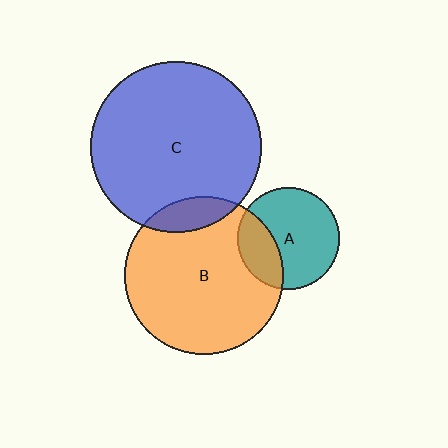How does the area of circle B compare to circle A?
Approximately 2.4 times.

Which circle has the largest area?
Circle C (blue).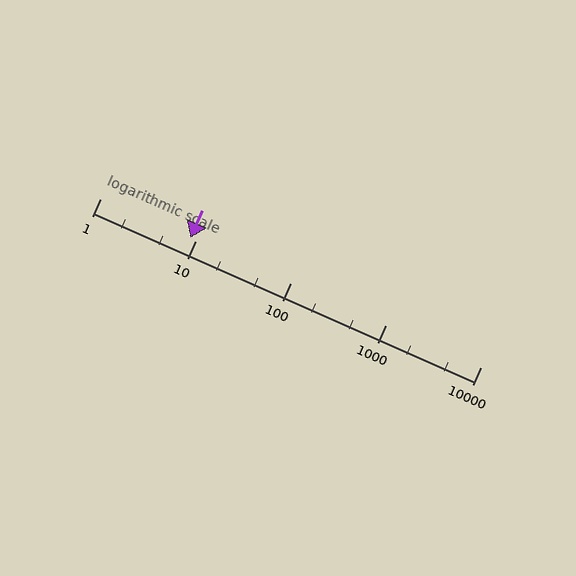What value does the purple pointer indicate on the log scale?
The pointer indicates approximately 8.9.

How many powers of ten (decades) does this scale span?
The scale spans 4 decades, from 1 to 10000.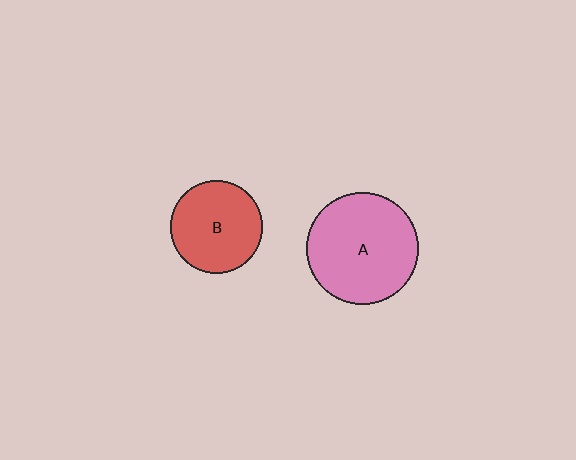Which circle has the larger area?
Circle A (pink).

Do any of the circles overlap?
No, none of the circles overlap.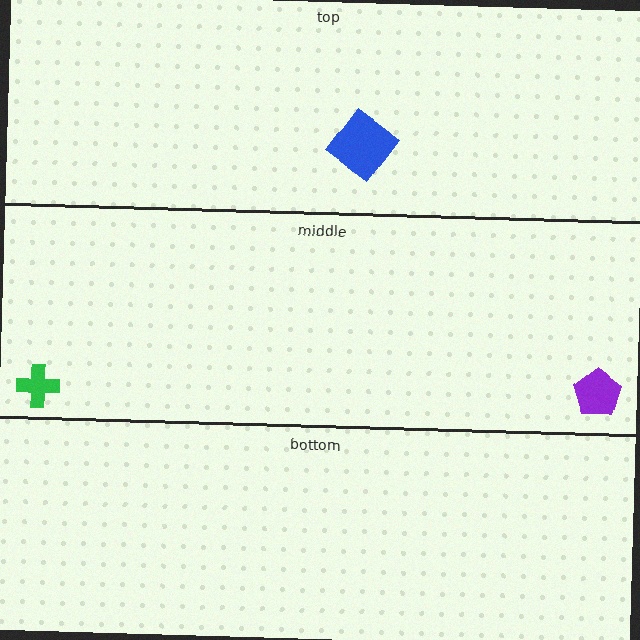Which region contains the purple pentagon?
The middle region.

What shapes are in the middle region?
The green cross, the purple pentagon.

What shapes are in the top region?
The blue diamond.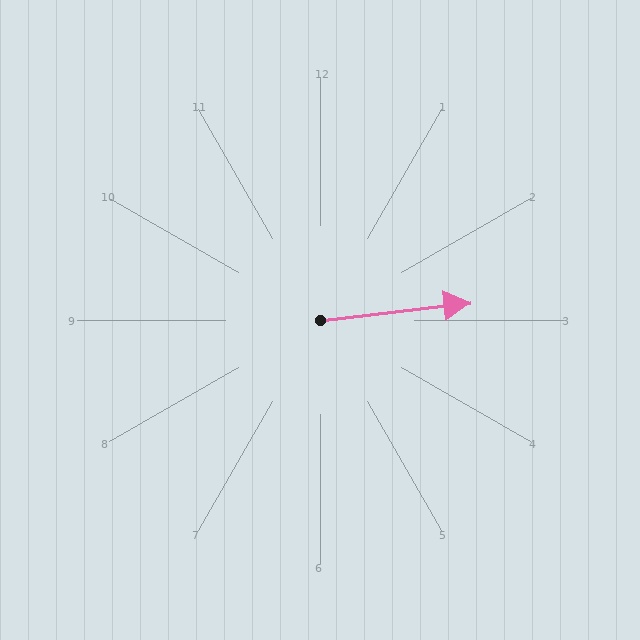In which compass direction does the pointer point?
East.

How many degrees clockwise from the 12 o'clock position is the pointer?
Approximately 83 degrees.